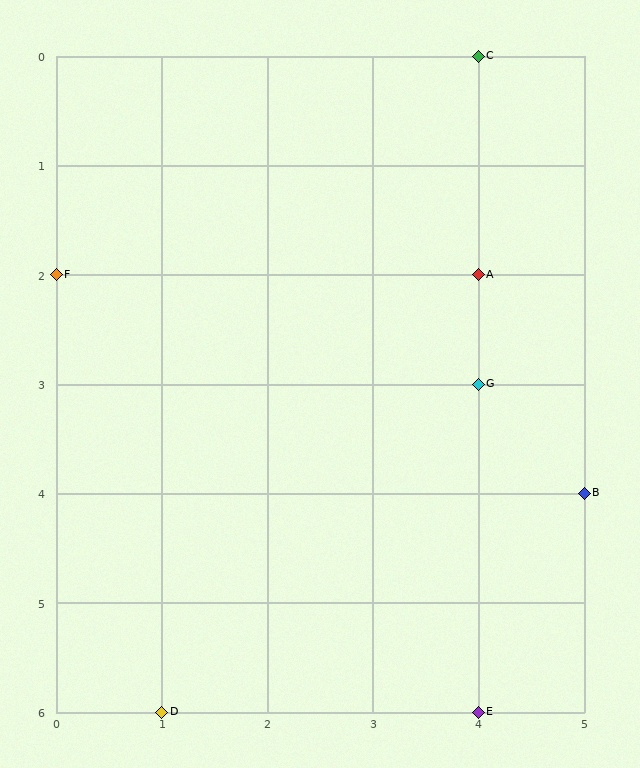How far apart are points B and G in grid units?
Points B and G are 1 column and 1 row apart (about 1.4 grid units diagonally).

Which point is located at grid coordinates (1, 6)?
Point D is at (1, 6).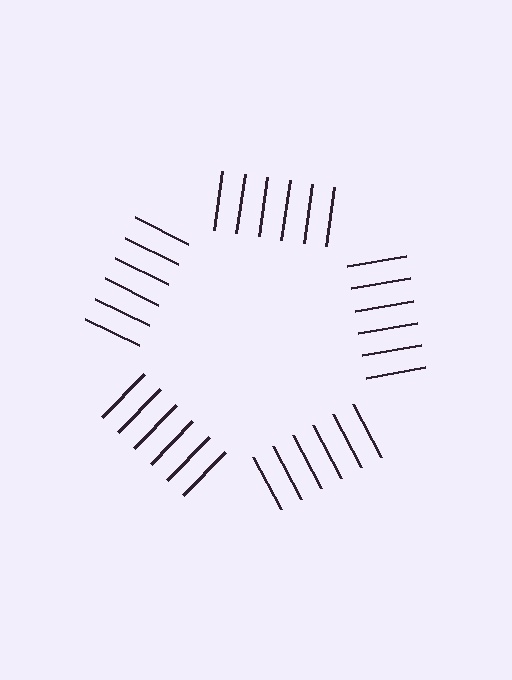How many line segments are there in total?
30 — 6 along each of the 5 edges.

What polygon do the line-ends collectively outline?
An illusory pentagon — the line segments terminate on its edges but no continuous stroke is drawn.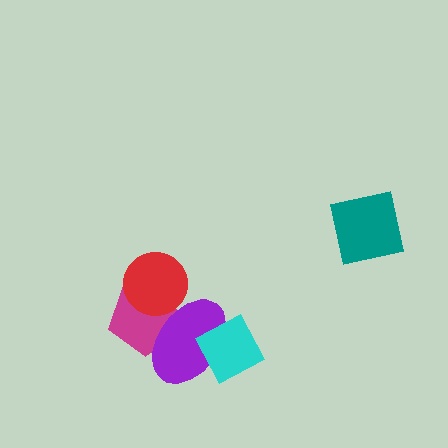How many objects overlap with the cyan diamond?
1 object overlaps with the cyan diamond.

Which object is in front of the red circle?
The purple ellipse is in front of the red circle.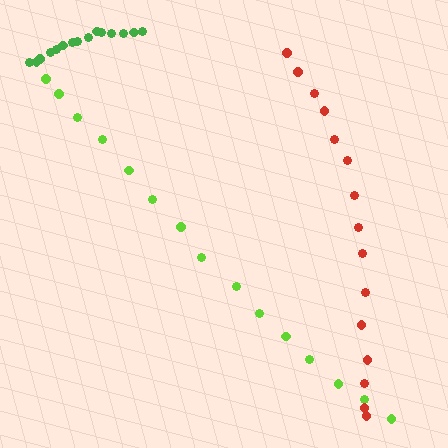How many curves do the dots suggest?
There are 3 distinct paths.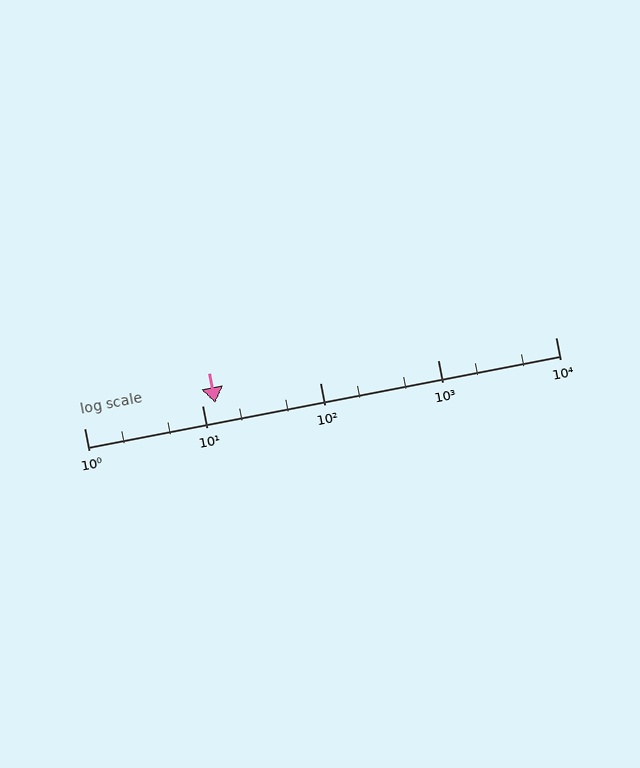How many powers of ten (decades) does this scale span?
The scale spans 4 decades, from 1 to 10000.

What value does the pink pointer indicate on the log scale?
The pointer indicates approximately 13.